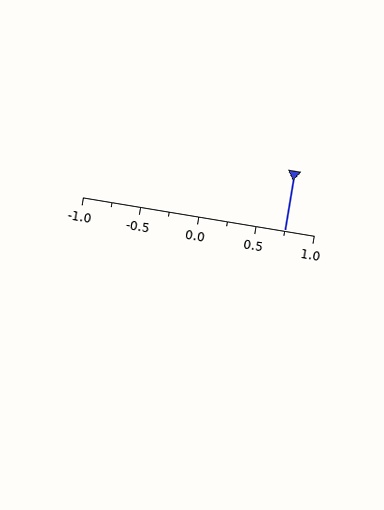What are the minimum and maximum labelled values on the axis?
The axis runs from -1.0 to 1.0.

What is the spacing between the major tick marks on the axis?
The major ticks are spaced 0.5 apart.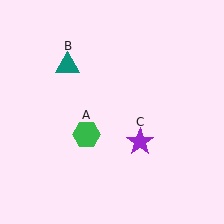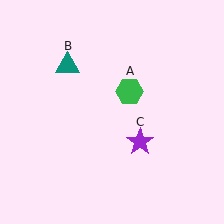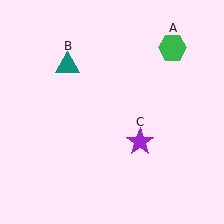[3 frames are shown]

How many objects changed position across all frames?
1 object changed position: green hexagon (object A).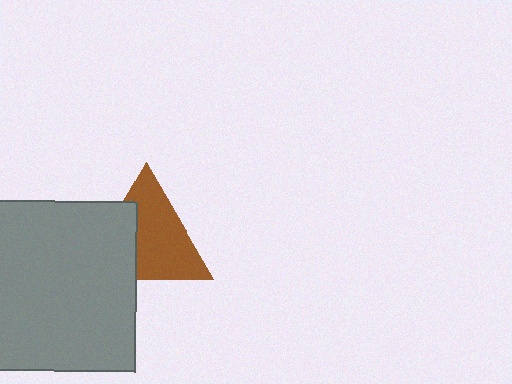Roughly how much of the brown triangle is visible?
About half of it is visible (roughly 64%).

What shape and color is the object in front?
The object in front is a gray square.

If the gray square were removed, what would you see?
You would see the complete brown triangle.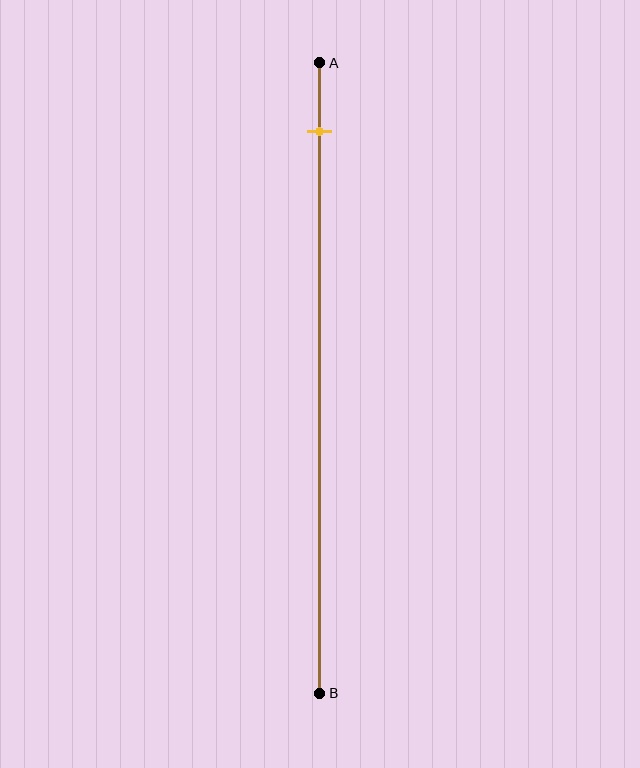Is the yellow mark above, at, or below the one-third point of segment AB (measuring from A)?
The yellow mark is above the one-third point of segment AB.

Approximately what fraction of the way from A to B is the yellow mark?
The yellow mark is approximately 10% of the way from A to B.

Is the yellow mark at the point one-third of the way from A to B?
No, the mark is at about 10% from A, not at the 33% one-third point.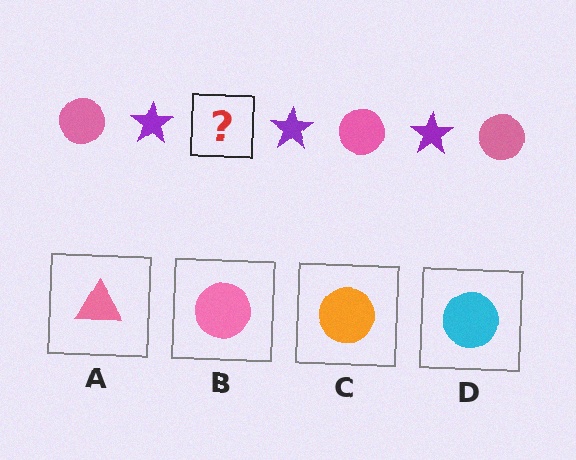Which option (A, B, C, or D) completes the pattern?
B.